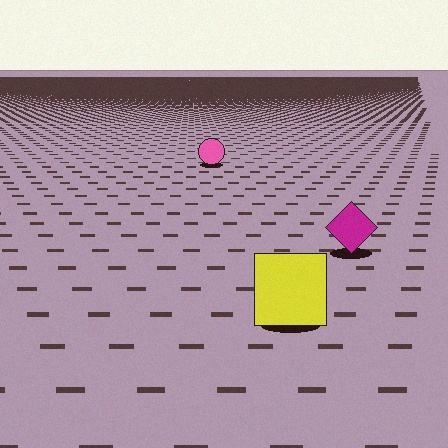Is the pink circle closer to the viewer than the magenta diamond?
No. The magenta diamond is closer — you can tell from the texture gradient: the ground texture is coarser near it.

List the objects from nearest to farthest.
From nearest to farthest: the yellow square, the magenta diamond, the pink circle.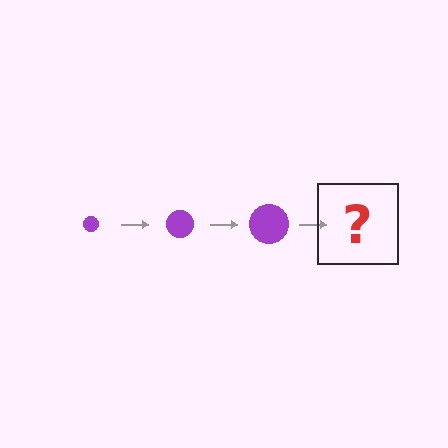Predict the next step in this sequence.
The next step is a purple circle, larger than the previous one.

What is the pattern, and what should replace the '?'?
The pattern is that the circle gets progressively larger each step. The '?' should be a purple circle, larger than the previous one.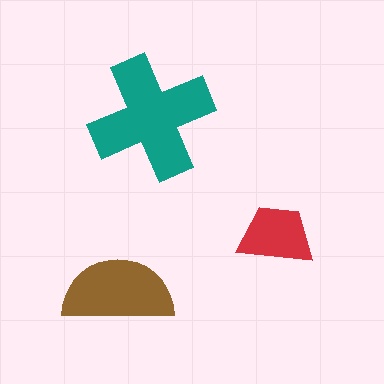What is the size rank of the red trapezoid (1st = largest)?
3rd.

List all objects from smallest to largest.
The red trapezoid, the brown semicircle, the teal cross.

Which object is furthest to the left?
The brown semicircle is leftmost.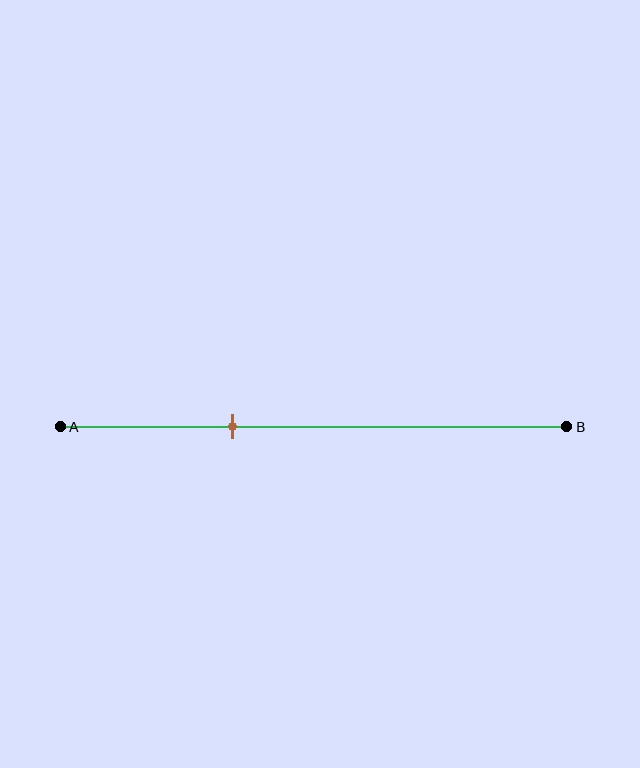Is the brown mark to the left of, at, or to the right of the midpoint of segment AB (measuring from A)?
The brown mark is to the left of the midpoint of segment AB.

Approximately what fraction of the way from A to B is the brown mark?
The brown mark is approximately 35% of the way from A to B.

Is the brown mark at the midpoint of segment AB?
No, the mark is at about 35% from A, not at the 50% midpoint.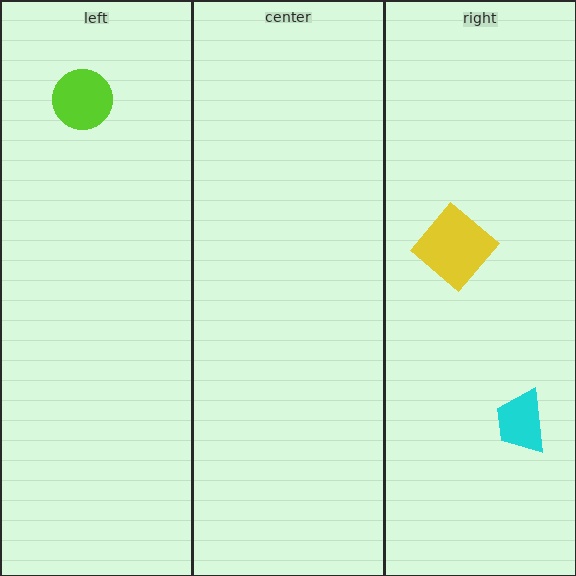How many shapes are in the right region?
2.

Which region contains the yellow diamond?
The right region.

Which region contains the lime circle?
The left region.